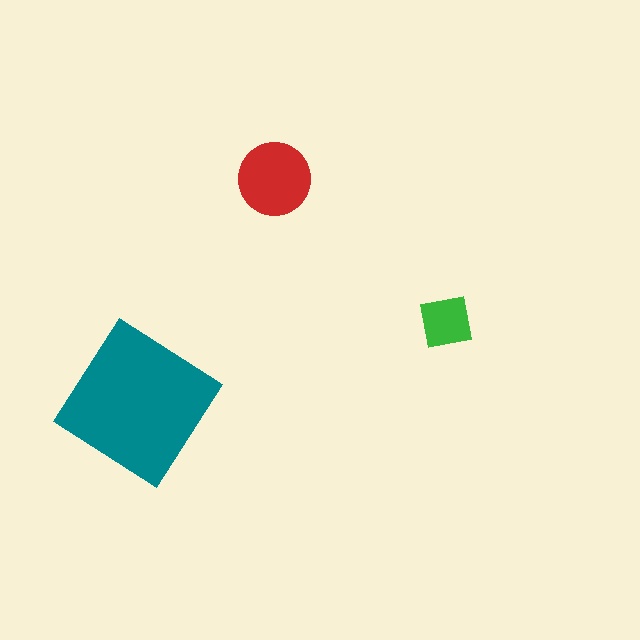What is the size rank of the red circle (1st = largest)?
2nd.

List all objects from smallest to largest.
The green square, the red circle, the teal diamond.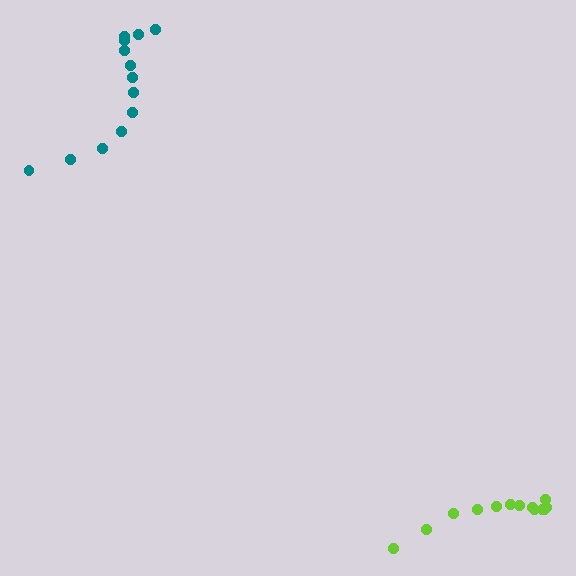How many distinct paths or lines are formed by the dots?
There are 2 distinct paths.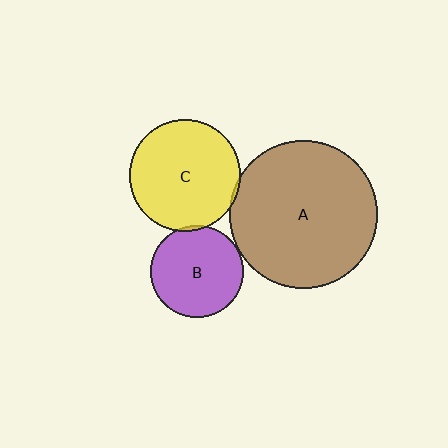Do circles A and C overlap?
Yes.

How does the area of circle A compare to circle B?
Approximately 2.6 times.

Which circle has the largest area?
Circle A (brown).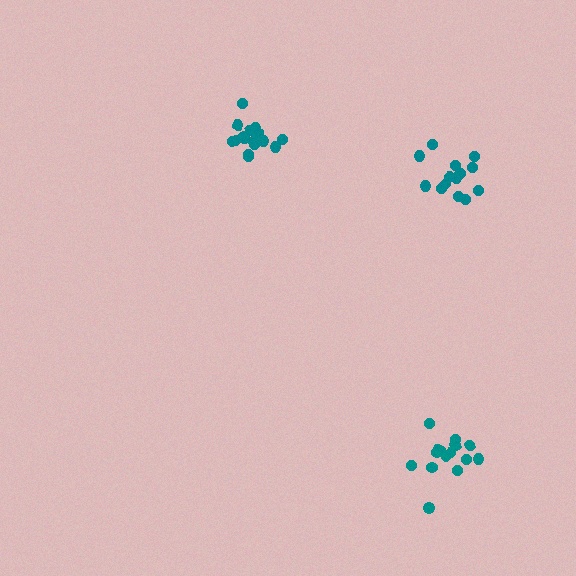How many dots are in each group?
Group 1: 17 dots, Group 2: 14 dots, Group 3: 15 dots (46 total).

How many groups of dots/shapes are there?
There are 3 groups.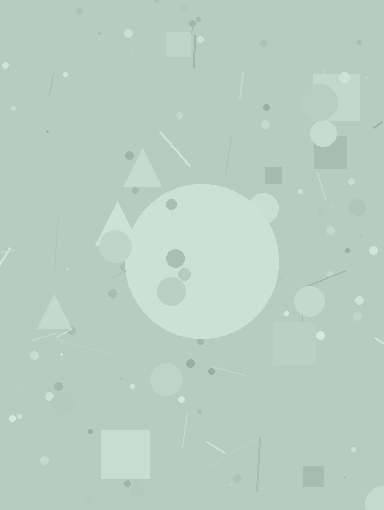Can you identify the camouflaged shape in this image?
The camouflaged shape is a circle.